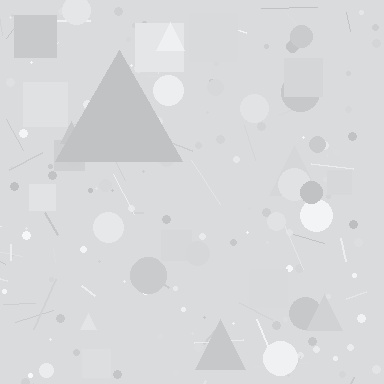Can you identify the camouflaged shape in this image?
The camouflaged shape is a triangle.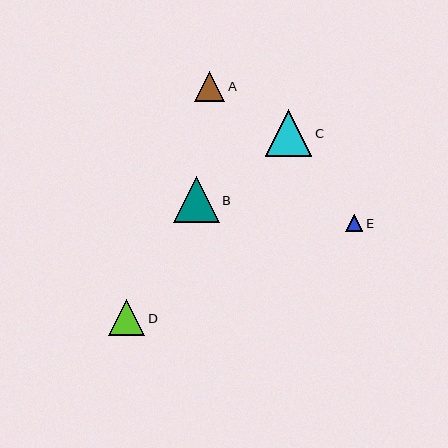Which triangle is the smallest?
Triangle E is the smallest with a size of approximately 17 pixels.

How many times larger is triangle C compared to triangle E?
Triangle C is approximately 2.8 times the size of triangle E.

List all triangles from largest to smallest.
From largest to smallest: C, B, D, A, E.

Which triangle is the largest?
Triangle C is the largest with a size of approximately 46 pixels.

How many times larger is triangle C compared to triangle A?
Triangle C is approximately 1.5 times the size of triangle A.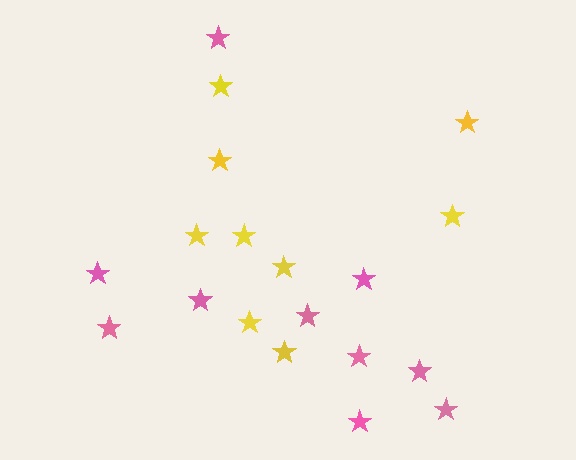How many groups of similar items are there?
There are 2 groups: one group of yellow stars (9) and one group of pink stars (10).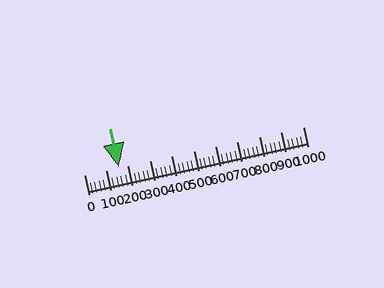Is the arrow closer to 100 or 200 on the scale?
The arrow is closer to 200.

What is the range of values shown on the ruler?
The ruler shows values from 0 to 1000.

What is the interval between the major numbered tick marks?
The major tick marks are spaced 100 units apart.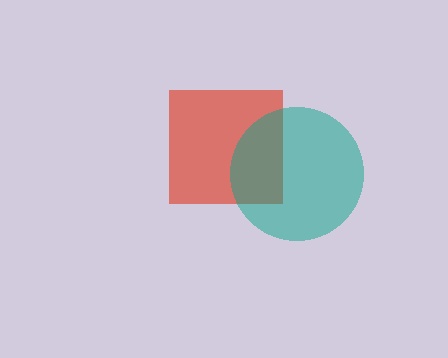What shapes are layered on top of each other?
The layered shapes are: a red square, a teal circle.